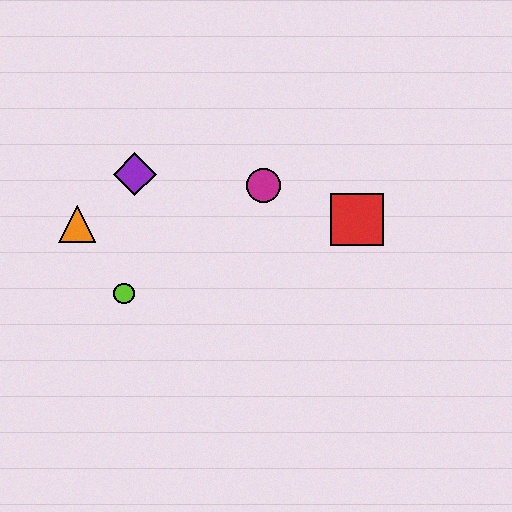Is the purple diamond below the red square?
No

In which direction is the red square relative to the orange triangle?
The red square is to the right of the orange triangle.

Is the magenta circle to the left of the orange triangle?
No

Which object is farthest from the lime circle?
The red square is farthest from the lime circle.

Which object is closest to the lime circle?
The orange triangle is closest to the lime circle.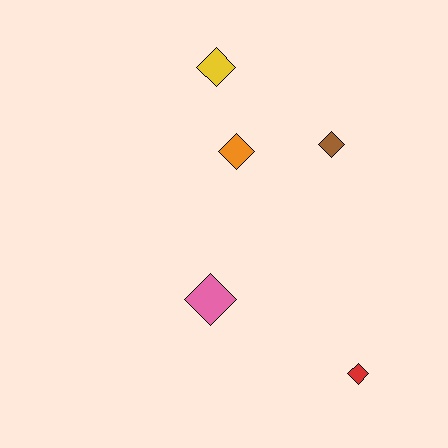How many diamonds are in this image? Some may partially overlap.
There are 5 diamonds.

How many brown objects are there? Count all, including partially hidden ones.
There is 1 brown object.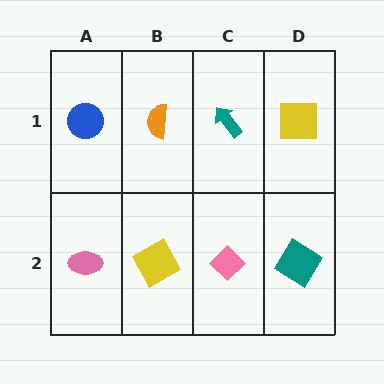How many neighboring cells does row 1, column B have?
3.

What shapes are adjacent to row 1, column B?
A yellow square (row 2, column B), a blue circle (row 1, column A), a teal arrow (row 1, column C).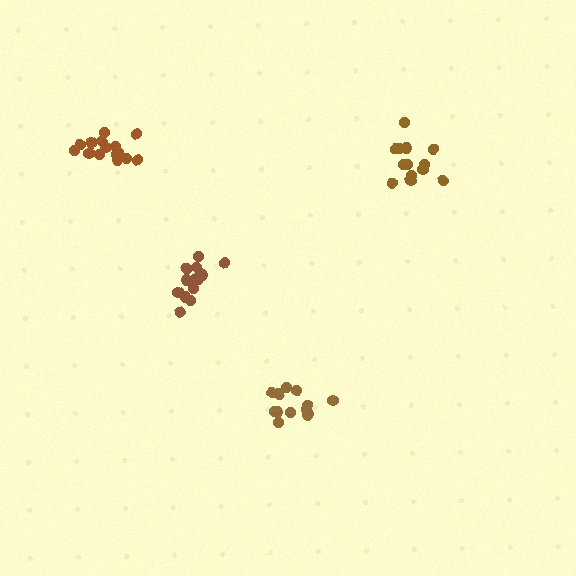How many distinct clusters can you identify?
There are 4 distinct clusters.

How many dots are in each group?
Group 1: 15 dots, Group 2: 15 dots, Group 3: 13 dots, Group 4: 12 dots (55 total).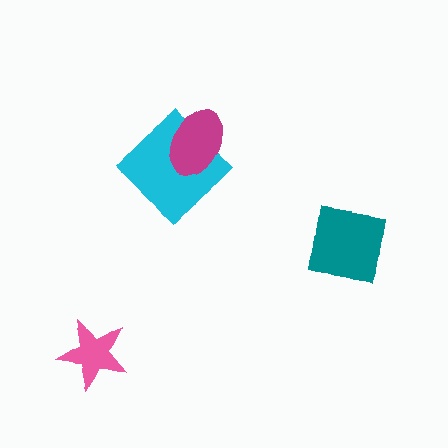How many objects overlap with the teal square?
0 objects overlap with the teal square.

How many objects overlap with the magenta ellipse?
1 object overlaps with the magenta ellipse.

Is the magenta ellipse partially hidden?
No, no other shape covers it.